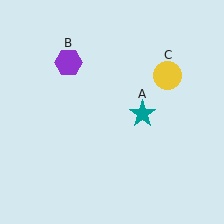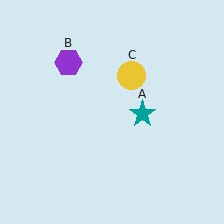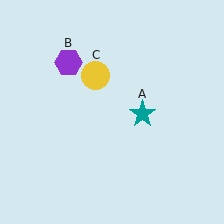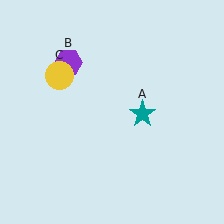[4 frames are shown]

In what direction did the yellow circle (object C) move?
The yellow circle (object C) moved left.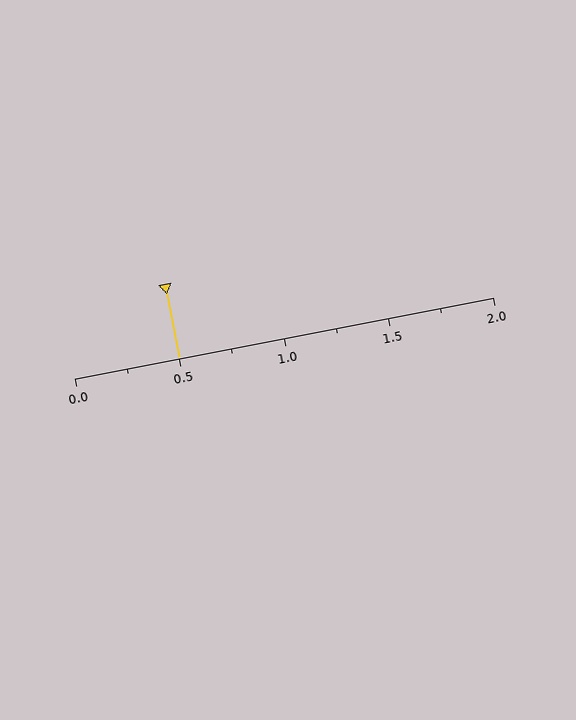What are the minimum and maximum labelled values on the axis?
The axis runs from 0.0 to 2.0.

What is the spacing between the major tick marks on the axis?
The major ticks are spaced 0.5 apart.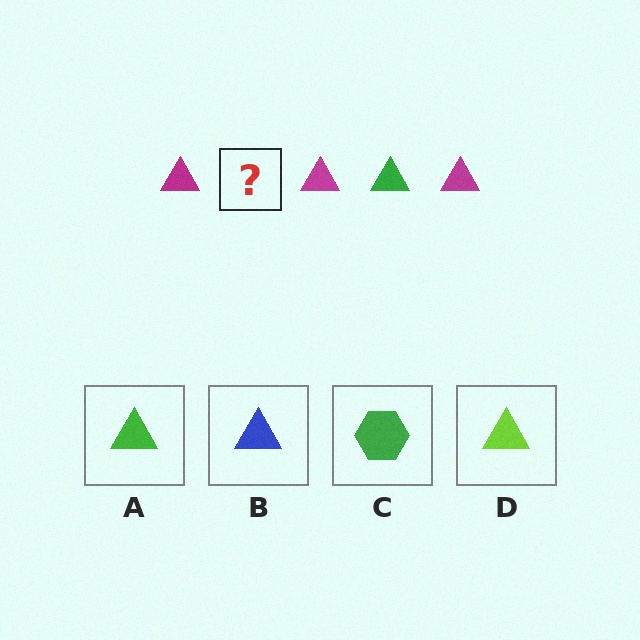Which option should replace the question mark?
Option A.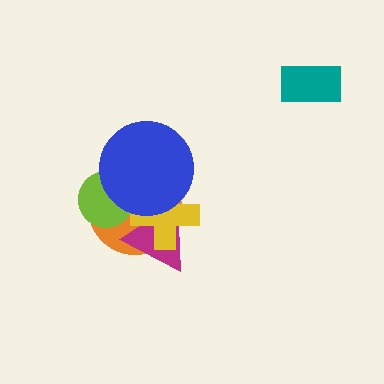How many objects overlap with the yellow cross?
3 objects overlap with the yellow cross.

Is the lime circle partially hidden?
Yes, it is partially covered by another shape.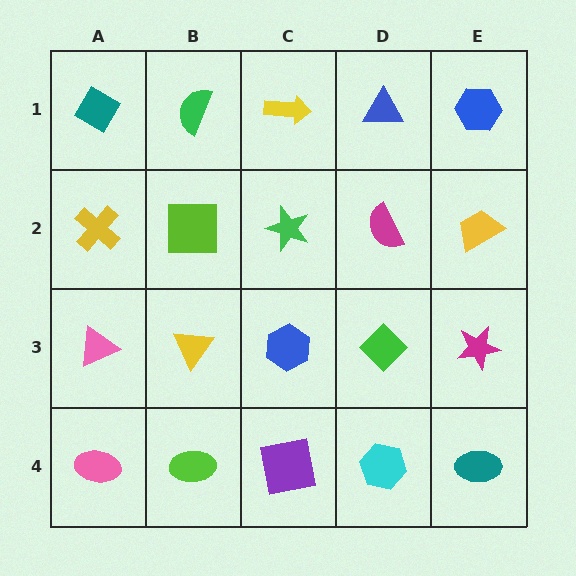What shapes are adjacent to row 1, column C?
A green star (row 2, column C), a green semicircle (row 1, column B), a blue triangle (row 1, column D).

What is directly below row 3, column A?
A pink ellipse.